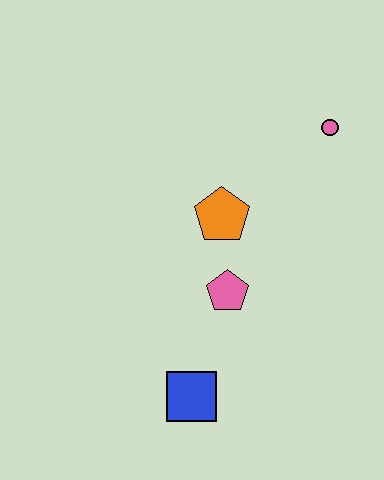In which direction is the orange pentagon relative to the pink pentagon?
The orange pentagon is above the pink pentagon.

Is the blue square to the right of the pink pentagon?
No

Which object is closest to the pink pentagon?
The orange pentagon is closest to the pink pentagon.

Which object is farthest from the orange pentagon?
The blue square is farthest from the orange pentagon.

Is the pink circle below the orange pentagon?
No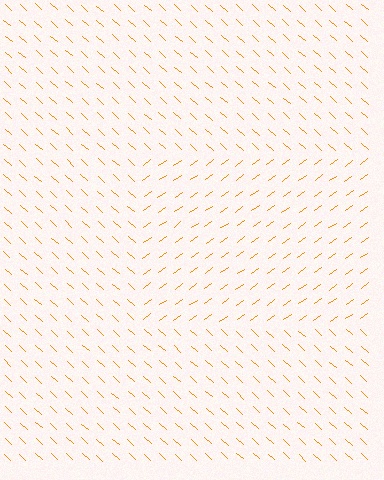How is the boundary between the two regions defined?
The boundary is defined purely by a change in line orientation (approximately 78 degrees difference). All lines are the same color and thickness.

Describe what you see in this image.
The image is filled with small orange line segments. A rectangle region in the image has lines oriented differently from the surrounding lines, creating a visible texture boundary.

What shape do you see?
I see a rectangle.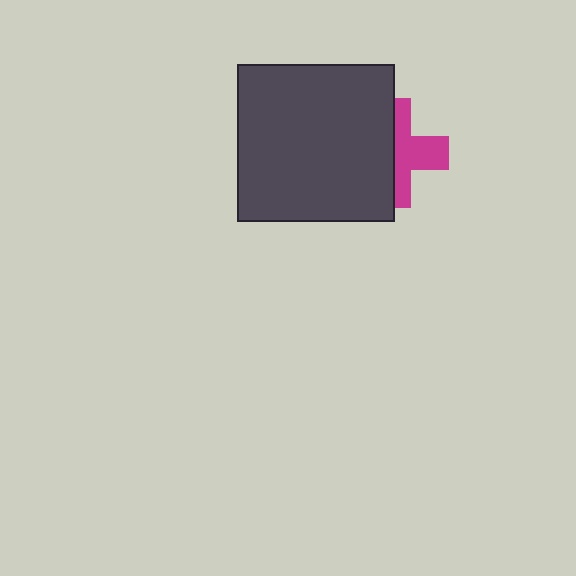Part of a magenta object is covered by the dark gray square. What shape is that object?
It is a cross.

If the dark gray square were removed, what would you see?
You would see the complete magenta cross.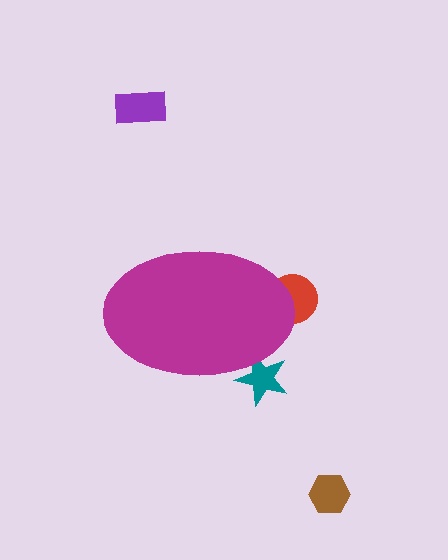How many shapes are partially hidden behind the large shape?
2 shapes are partially hidden.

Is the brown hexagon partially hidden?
No, the brown hexagon is fully visible.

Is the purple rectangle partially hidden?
No, the purple rectangle is fully visible.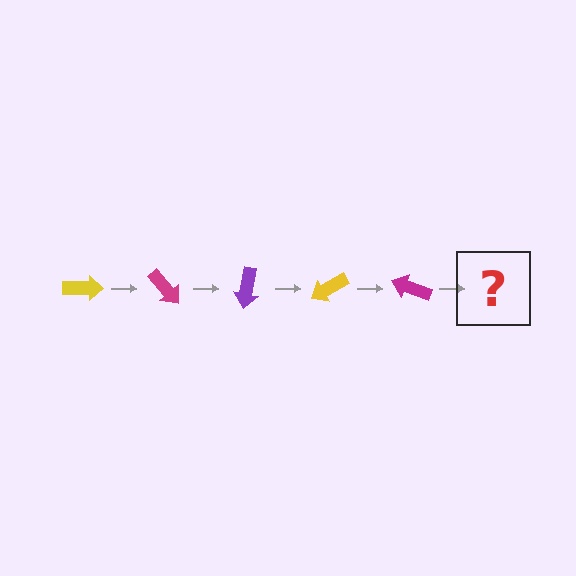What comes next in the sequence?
The next element should be a purple arrow, rotated 250 degrees from the start.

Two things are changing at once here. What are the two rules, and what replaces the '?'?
The two rules are that it rotates 50 degrees each step and the color cycles through yellow, magenta, and purple. The '?' should be a purple arrow, rotated 250 degrees from the start.